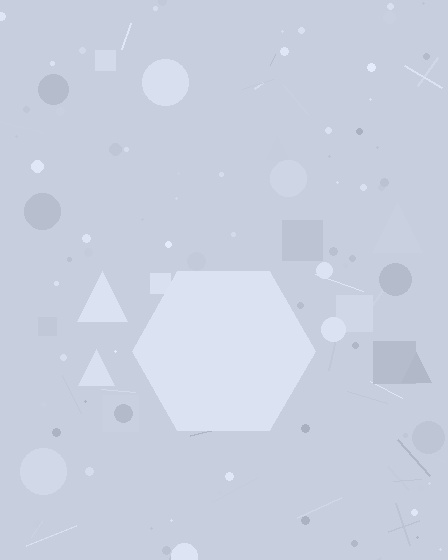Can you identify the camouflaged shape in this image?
The camouflaged shape is a hexagon.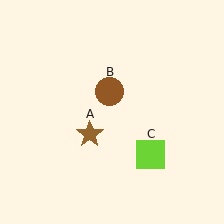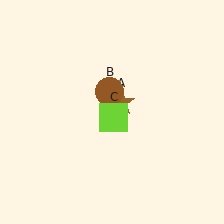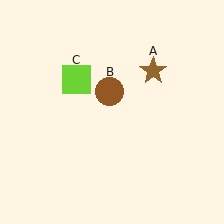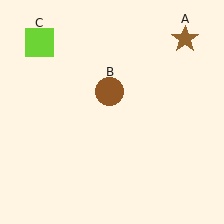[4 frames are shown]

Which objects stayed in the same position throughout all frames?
Brown circle (object B) remained stationary.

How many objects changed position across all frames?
2 objects changed position: brown star (object A), lime square (object C).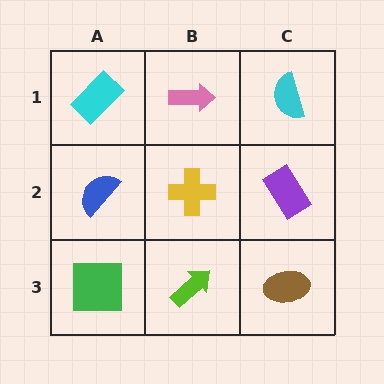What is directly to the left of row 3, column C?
A lime arrow.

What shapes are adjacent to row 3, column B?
A yellow cross (row 2, column B), a green square (row 3, column A), a brown ellipse (row 3, column C).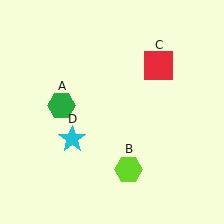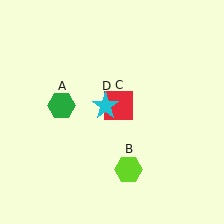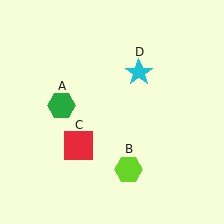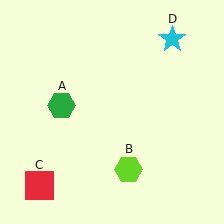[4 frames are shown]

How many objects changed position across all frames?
2 objects changed position: red square (object C), cyan star (object D).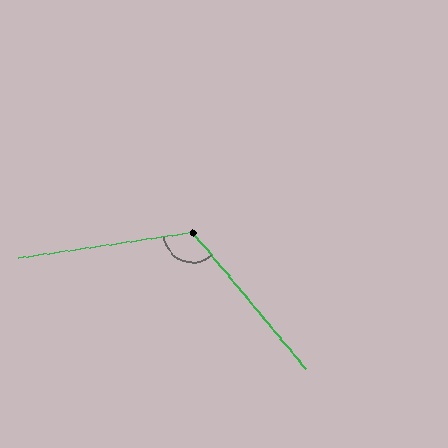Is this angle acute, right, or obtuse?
It is obtuse.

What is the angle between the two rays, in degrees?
Approximately 121 degrees.